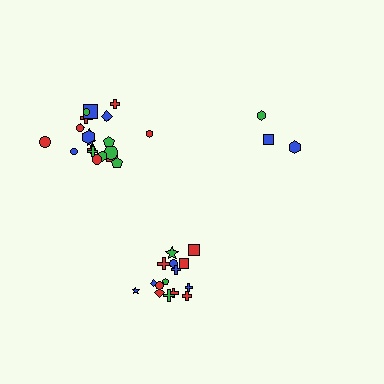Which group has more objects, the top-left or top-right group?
The top-left group.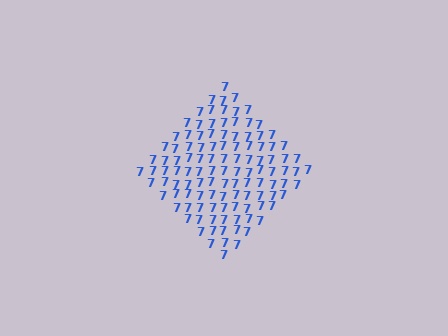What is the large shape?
The large shape is a diamond.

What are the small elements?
The small elements are digit 7's.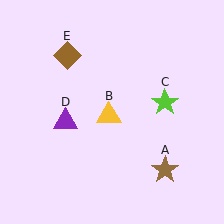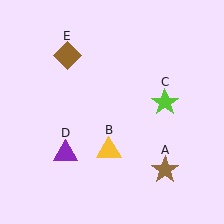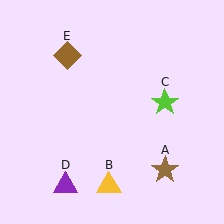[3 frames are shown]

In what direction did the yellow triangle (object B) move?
The yellow triangle (object B) moved down.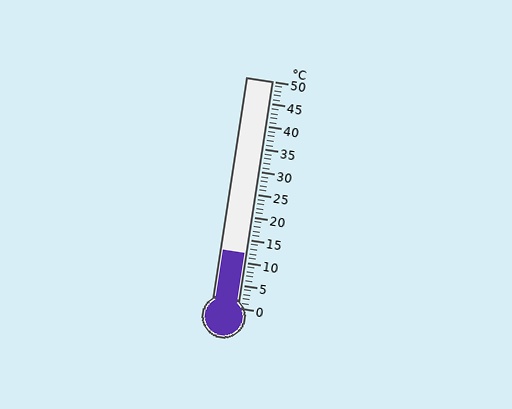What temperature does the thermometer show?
The thermometer shows approximately 12°C.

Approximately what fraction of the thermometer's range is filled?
The thermometer is filled to approximately 25% of its range.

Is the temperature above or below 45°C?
The temperature is below 45°C.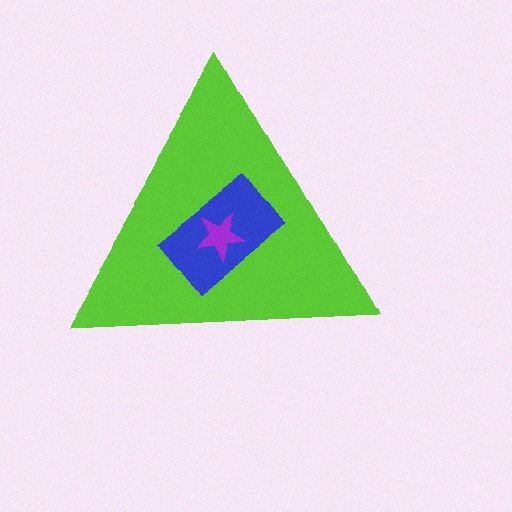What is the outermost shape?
The lime triangle.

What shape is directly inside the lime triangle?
The blue rectangle.